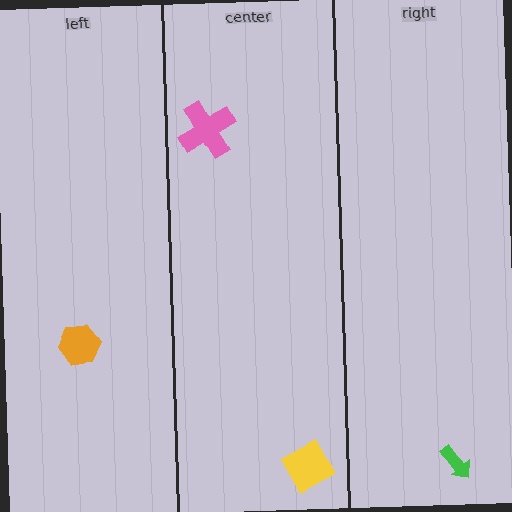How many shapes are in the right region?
1.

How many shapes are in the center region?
2.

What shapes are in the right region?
The green arrow.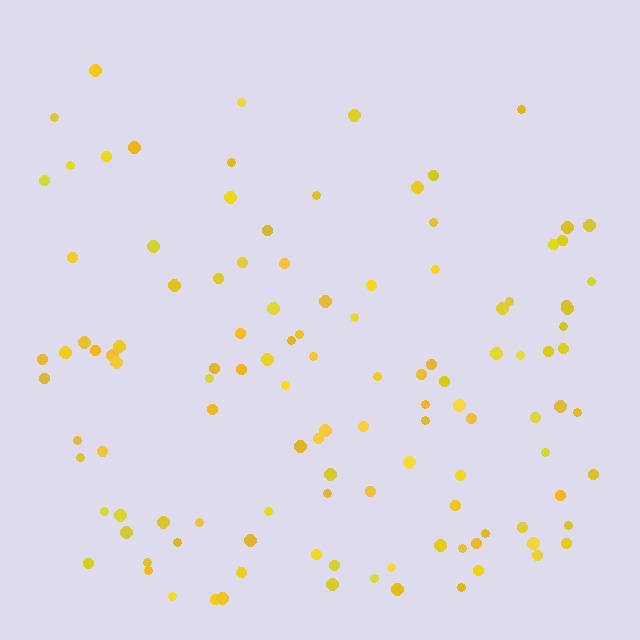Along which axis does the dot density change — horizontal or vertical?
Vertical.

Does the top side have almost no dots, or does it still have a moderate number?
Still a moderate number, just noticeably fewer than the bottom.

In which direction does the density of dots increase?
From top to bottom, with the bottom side densest.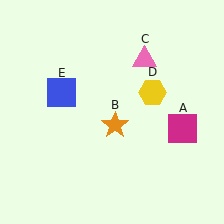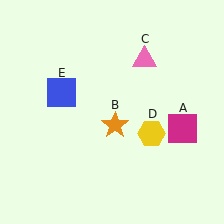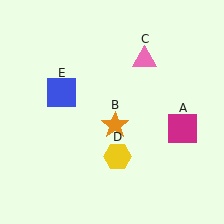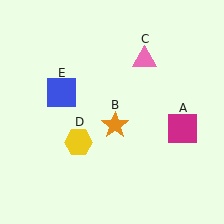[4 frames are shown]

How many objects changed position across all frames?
1 object changed position: yellow hexagon (object D).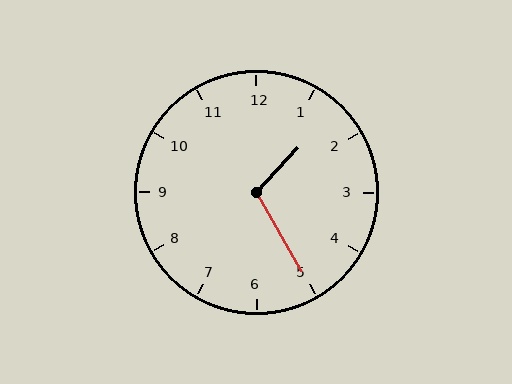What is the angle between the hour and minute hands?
Approximately 108 degrees.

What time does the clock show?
1:25.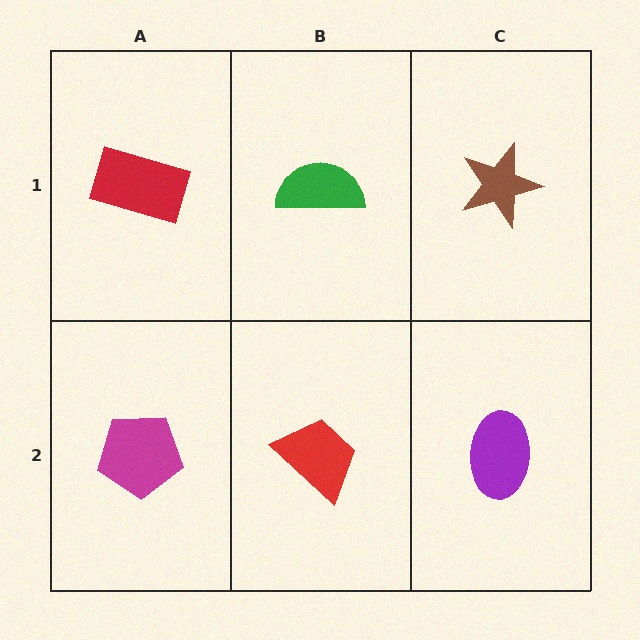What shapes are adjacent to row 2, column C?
A brown star (row 1, column C), a red trapezoid (row 2, column B).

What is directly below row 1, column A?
A magenta pentagon.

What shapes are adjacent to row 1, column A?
A magenta pentagon (row 2, column A), a green semicircle (row 1, column B).